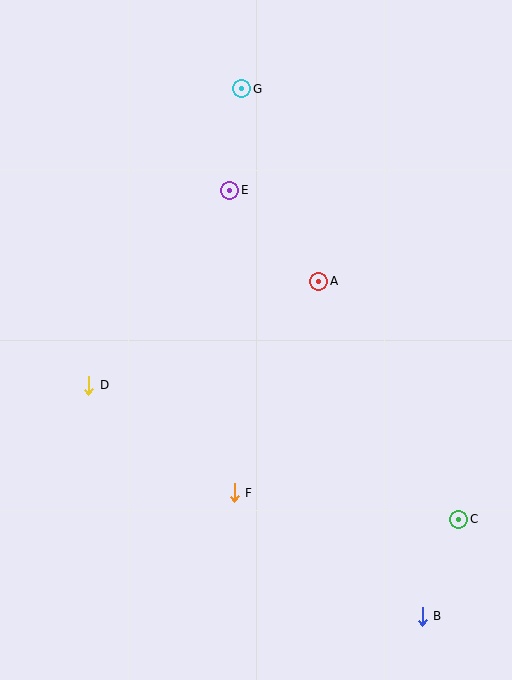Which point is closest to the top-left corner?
Point G is closest to the top-left corner.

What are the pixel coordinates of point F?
Point F is at (234, 493).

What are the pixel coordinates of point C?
Point C is at (459, 519).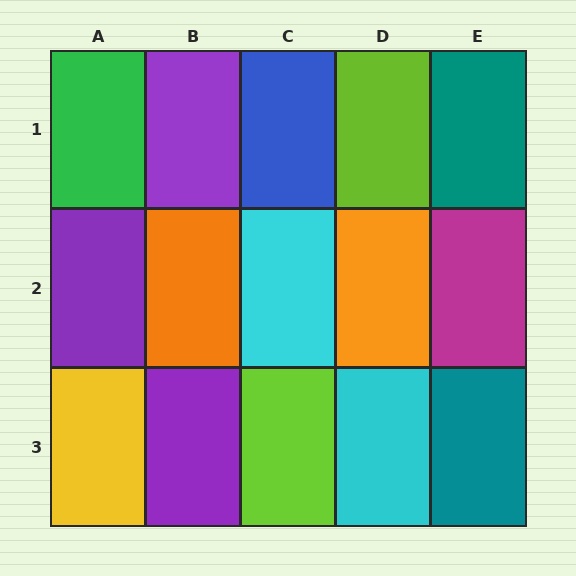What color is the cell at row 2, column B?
Orange.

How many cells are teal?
2 cells are teal.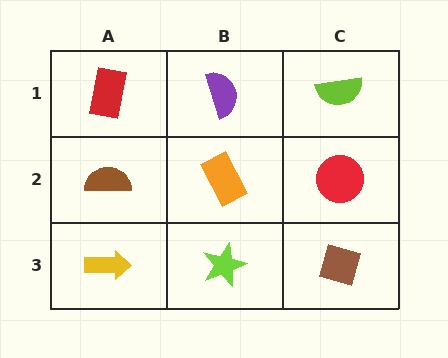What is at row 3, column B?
A lime star.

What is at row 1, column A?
A red rectangle.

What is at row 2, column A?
A brown semicircle.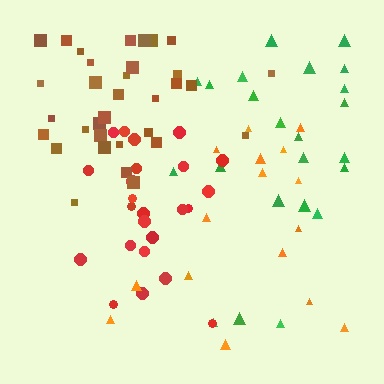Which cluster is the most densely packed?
Brown.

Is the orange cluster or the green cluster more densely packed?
Green.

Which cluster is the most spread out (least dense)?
Orange.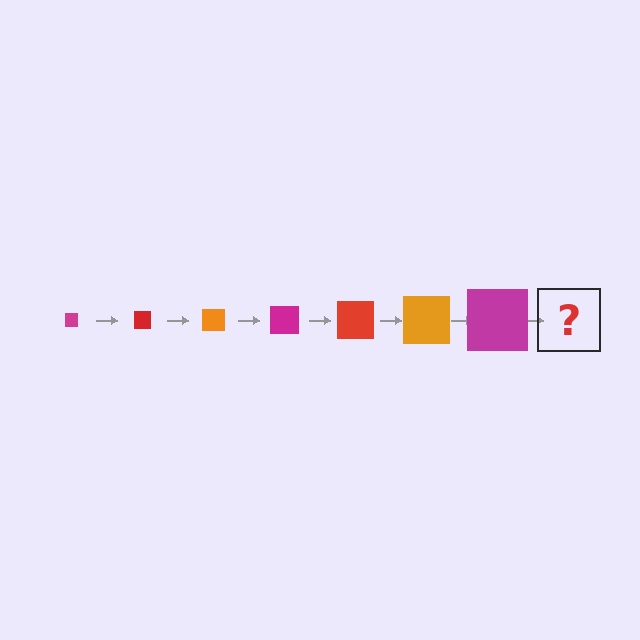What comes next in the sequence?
The next element should be a red square, larger than the previous one.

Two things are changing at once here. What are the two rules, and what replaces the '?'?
The two rules are that the square grows larger each step and the color cycles through magenta, red, and orange. The '?' should be a red square, larger than the previous one.